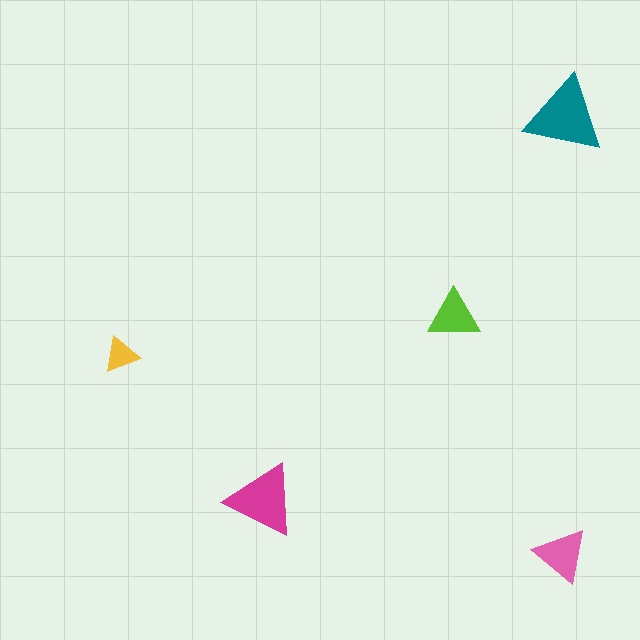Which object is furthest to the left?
The yellow triangle is leftmost.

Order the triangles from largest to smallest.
the teal one, the magenta one, the pink one, the lime one, the yellow one.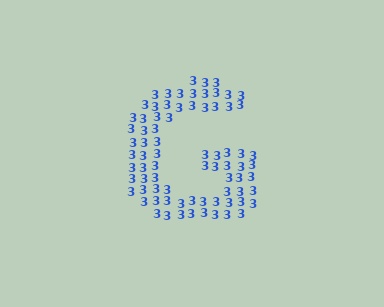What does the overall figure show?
The overall figure shows the letter G.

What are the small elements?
The small elements are digit 3's.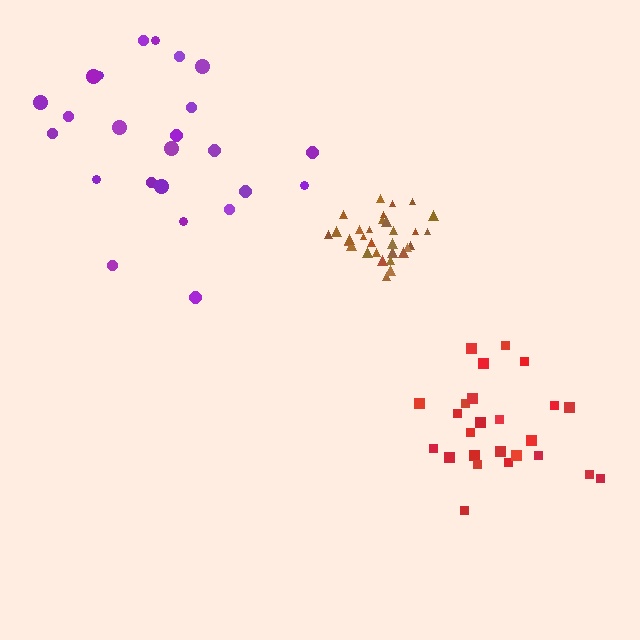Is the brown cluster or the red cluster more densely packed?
Brown.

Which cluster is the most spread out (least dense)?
Purple.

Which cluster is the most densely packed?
Brown.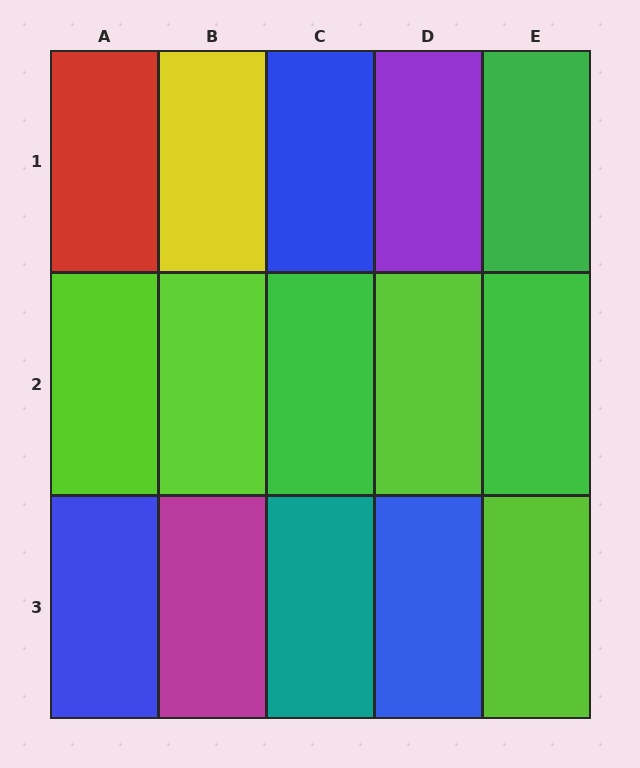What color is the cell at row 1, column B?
Yellow.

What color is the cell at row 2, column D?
Lime.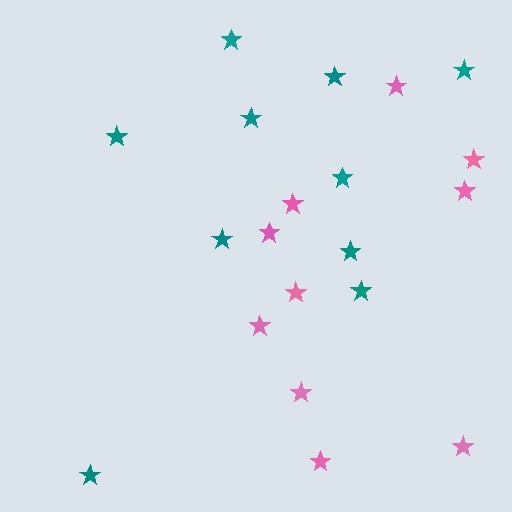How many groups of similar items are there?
There are 2 groups: one group of pink stars (10) and one group of teal stars (10).